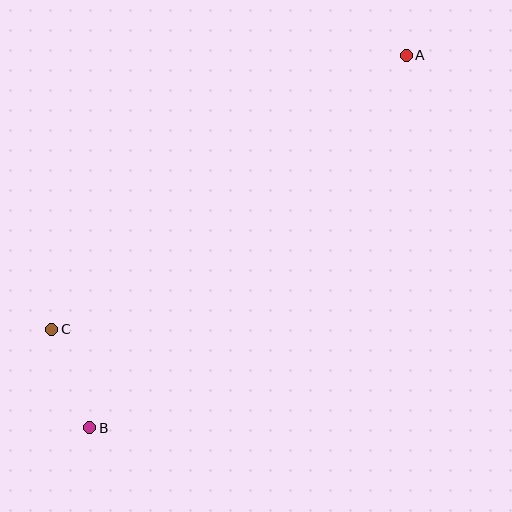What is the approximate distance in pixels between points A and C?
The distance between A and C is approximately 448 pixels.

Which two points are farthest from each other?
Points A and B are farthest from each other.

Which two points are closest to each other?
Points B and C are closest to each other.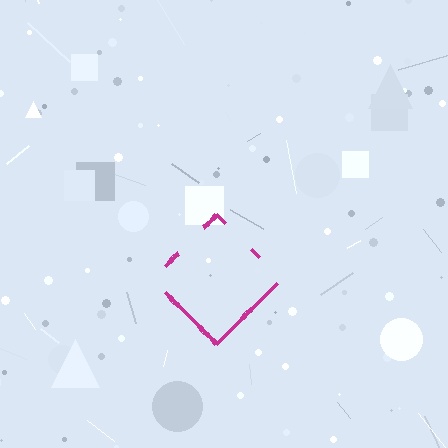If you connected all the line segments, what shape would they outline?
They would outline a diamond.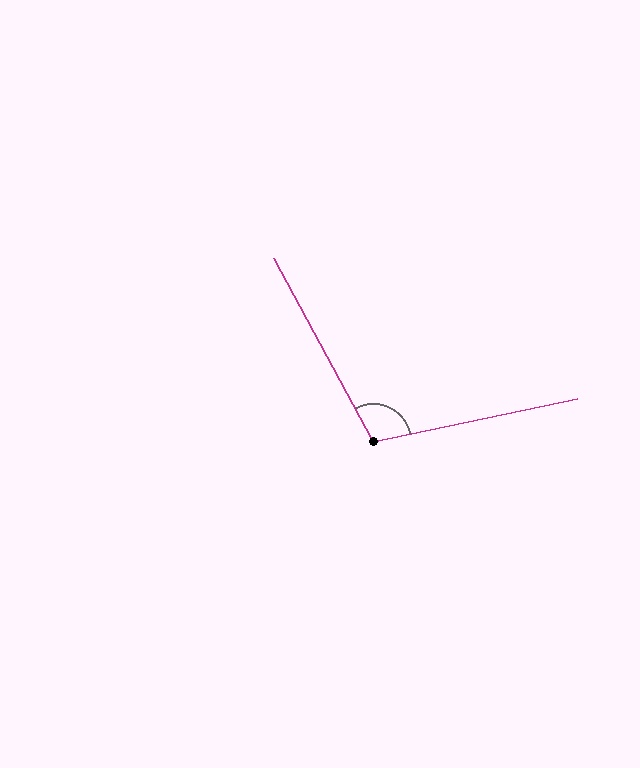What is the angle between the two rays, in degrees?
Approximately 107 degrees.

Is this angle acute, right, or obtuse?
It is obtuse.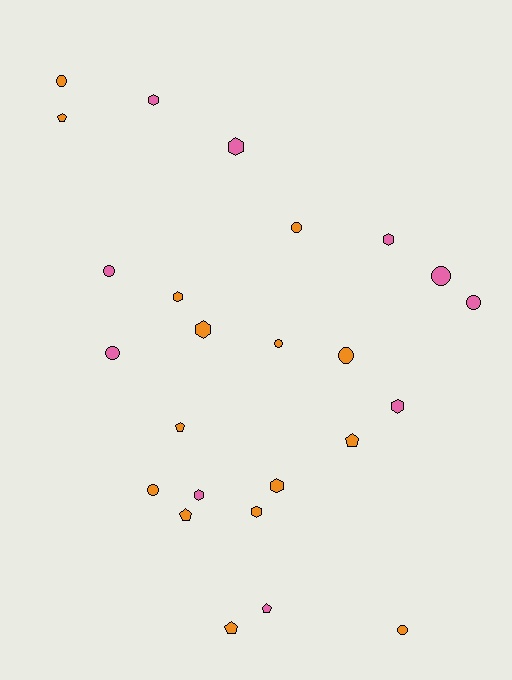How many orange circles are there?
There are 6 orange circles.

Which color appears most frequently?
Orange, with 15 objects.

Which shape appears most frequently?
Circle, with 10 objects.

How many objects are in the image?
There are 25 objects.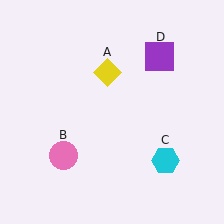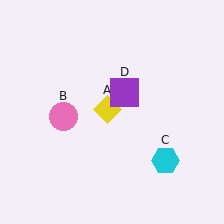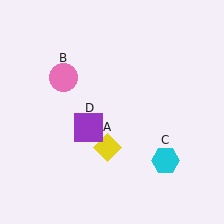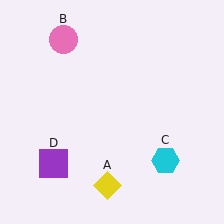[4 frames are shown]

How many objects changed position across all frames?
3 objects changed position: yellow diamond (object A), pink circle (object B), purple square (object D).